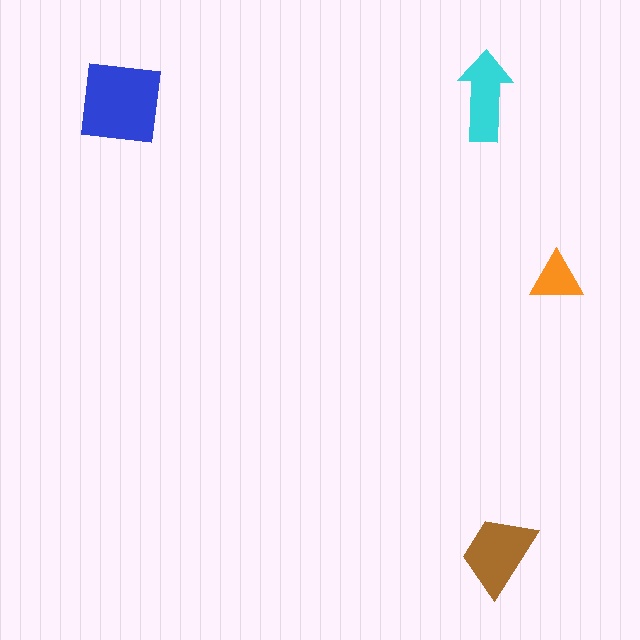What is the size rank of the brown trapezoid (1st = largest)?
2nd.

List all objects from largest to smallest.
The blue square, the brown trapezoid, the cyan arrow, the orange triangle.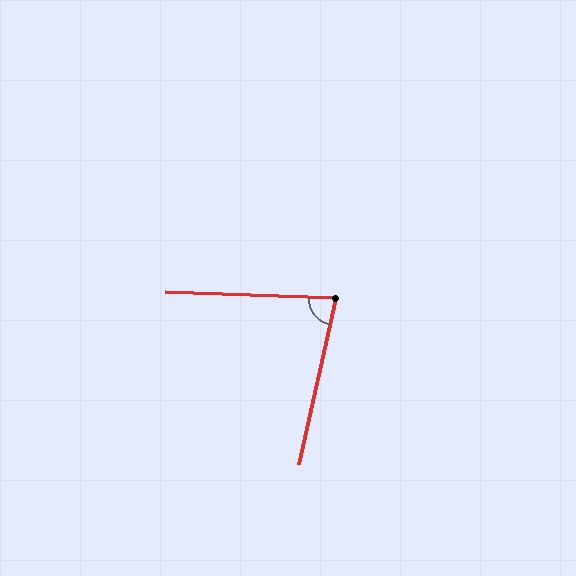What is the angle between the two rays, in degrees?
Approximately 80 degrees.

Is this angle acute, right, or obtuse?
It is acute.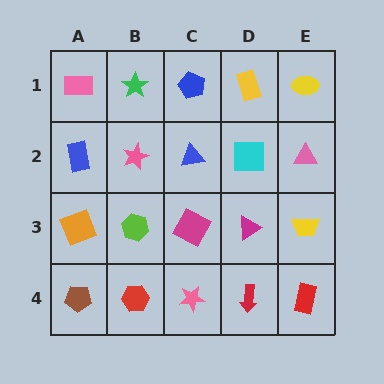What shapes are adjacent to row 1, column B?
A pink star (row 2, column B), a pink rectangle (row 1, column A), a blue pentagon (row 1, column C).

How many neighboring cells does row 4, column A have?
2.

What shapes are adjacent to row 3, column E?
A pink triangle (row 2, column E), a red rectangle (row 4, column E), a magenta triangle (row 3, column D).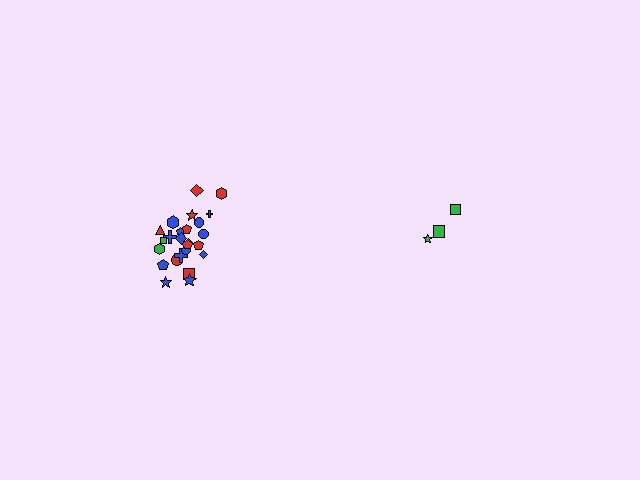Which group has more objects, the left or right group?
The left group.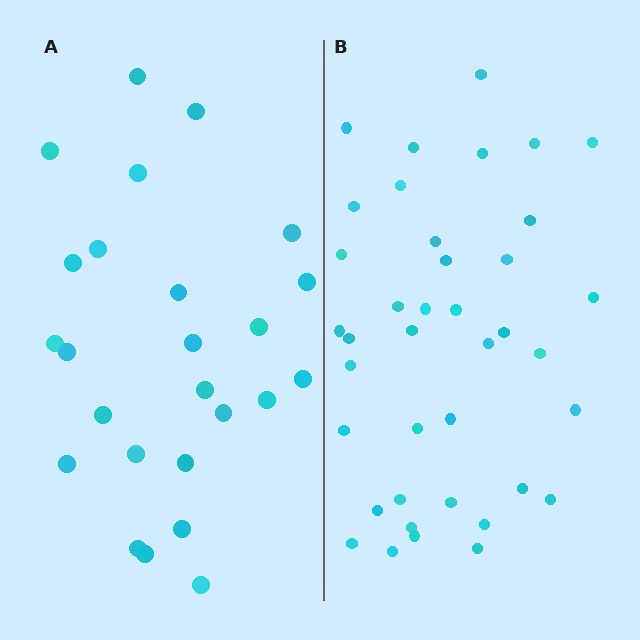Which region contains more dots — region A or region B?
Region B (the right region) has more dots.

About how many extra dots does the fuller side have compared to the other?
Region B has approximately 15 more dots than region A.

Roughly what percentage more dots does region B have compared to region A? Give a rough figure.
About 55% more.